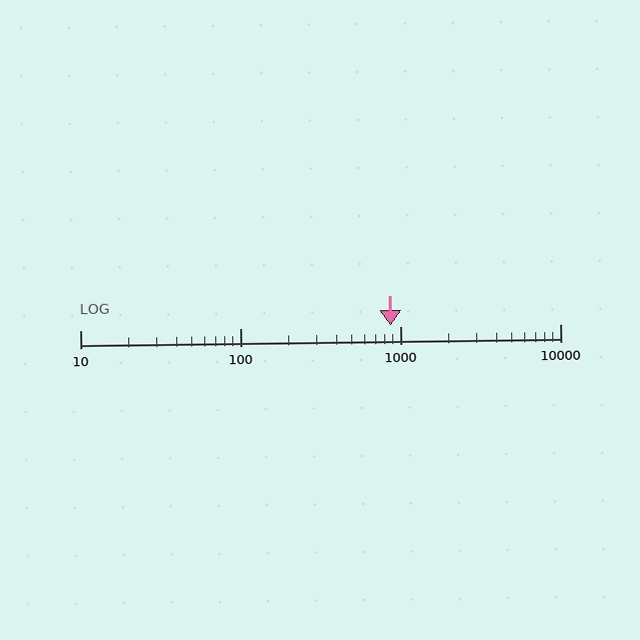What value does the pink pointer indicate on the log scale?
The pointer indicates approximately 870.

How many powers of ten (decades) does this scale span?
The scale spans 3 decades, from 10 to 10000.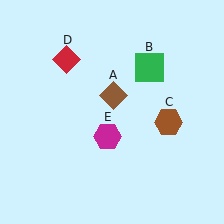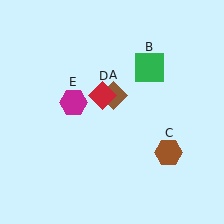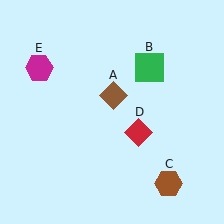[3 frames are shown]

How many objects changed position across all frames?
3 objects changed position: brown hexagon (object C), red diamond (object D), magenta hexagon (object E).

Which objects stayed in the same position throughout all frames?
Brown diamond (object A) and green square (object B) remained stationary.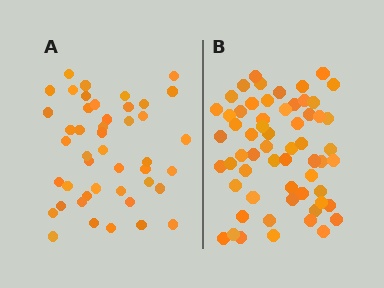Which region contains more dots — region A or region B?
Region B (the right region) has more dots.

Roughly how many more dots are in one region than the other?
Region B has approximately 15 more dots than region A.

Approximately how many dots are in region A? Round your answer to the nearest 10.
About 40 dots. (The exact count is 45, which rounds to 40.)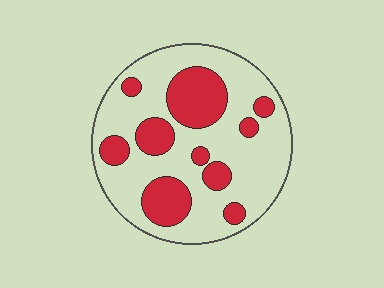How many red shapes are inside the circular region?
10.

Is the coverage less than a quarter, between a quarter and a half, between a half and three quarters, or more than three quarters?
Between a quarter and a half.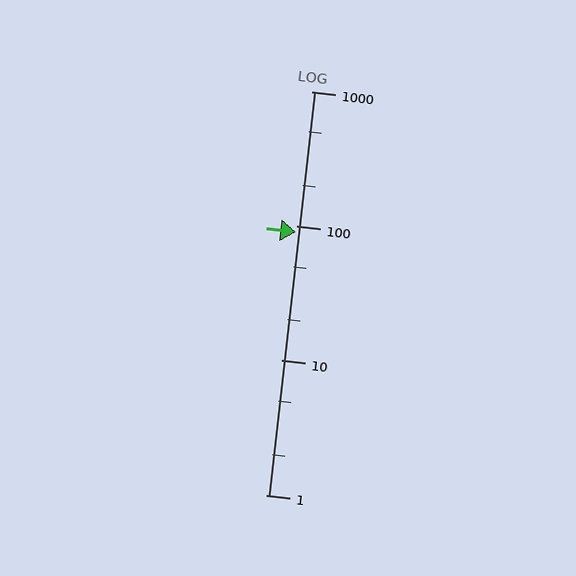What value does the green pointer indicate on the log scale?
The pointer indicates approximately 90.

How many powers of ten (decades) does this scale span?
The scale spans 3 decades, from 1 to 1000.